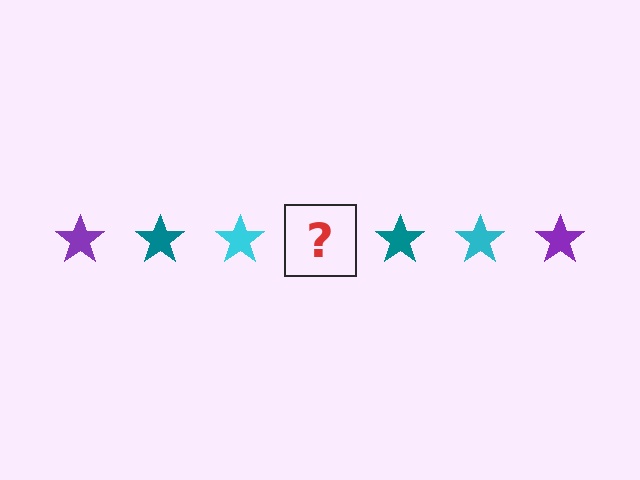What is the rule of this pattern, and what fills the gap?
The rule is that the pattern cycles through purple, teal, cyan stars. The gap should be filled with a purple star.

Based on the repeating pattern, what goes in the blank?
The blank should be a purple star.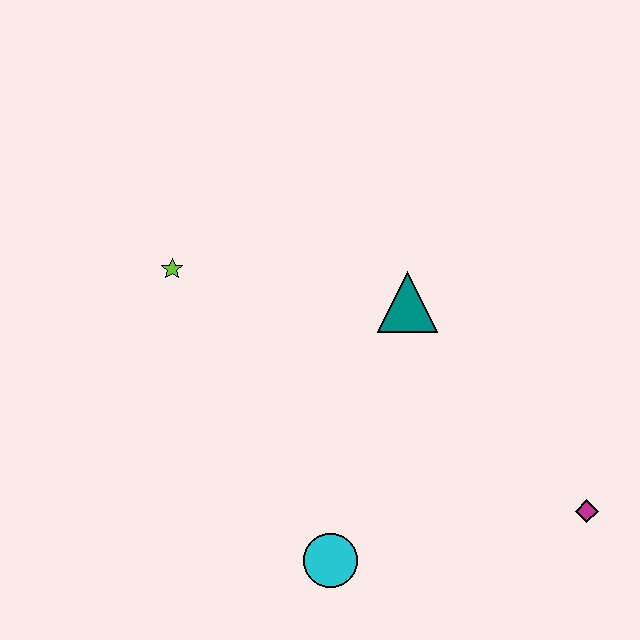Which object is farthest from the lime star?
The magenta diamond is farthest from the lime star.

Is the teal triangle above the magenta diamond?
Yes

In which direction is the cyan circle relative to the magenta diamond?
The cyan circle is to the left of the magenta diamond.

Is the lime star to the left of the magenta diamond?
Yes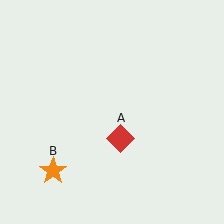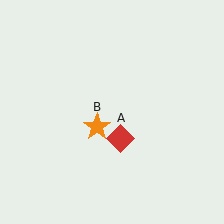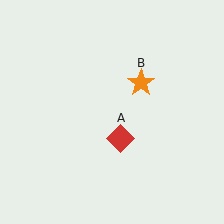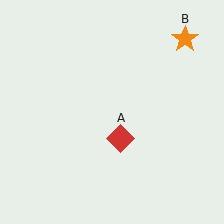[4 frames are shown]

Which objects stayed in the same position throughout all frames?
Red diamond (object A) remained stationary.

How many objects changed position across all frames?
1 object changed position: orange star (object B).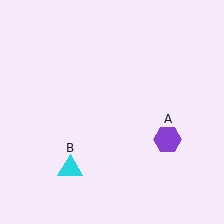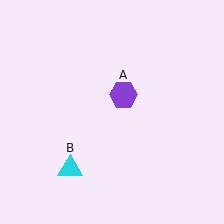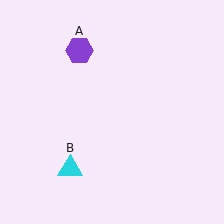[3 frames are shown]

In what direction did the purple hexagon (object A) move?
The purple hexagon (object A) moved up and to the left.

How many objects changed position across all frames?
1 object changed position: purple hexagon (object A).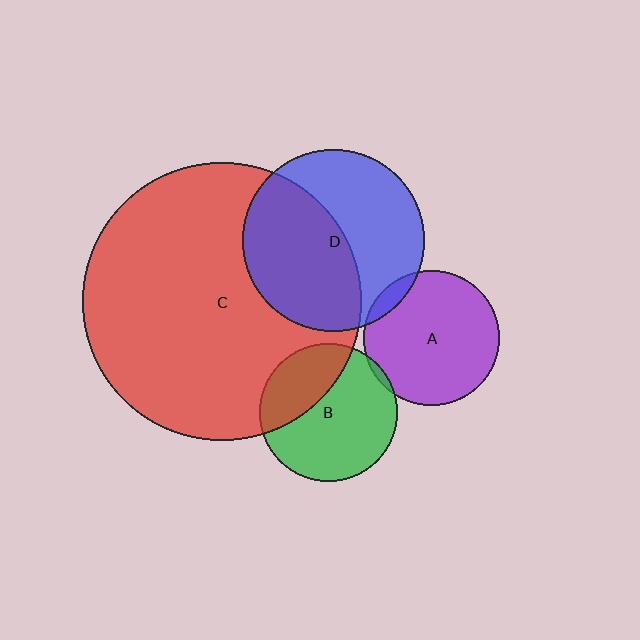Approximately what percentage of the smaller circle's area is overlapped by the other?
Approximately 50%.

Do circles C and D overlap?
Yes.